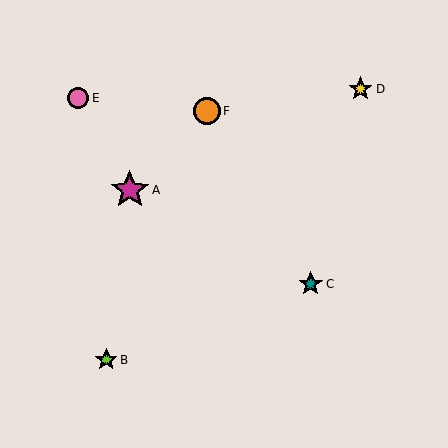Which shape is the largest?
The magenta star (labeled A) is the largest.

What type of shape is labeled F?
Shape F is an orange circle.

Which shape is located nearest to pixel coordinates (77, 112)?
The pink circle (labeled E) at (78, 98) is nearest to that location.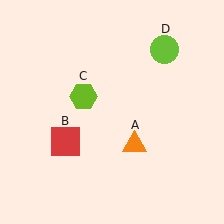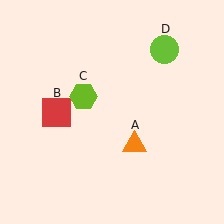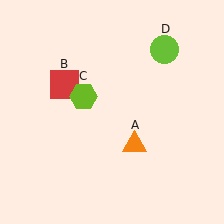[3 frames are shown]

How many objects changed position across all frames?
1 object changed position: red square (object B).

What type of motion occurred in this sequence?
The red square (object B) rotated clockwise around the center of the scene.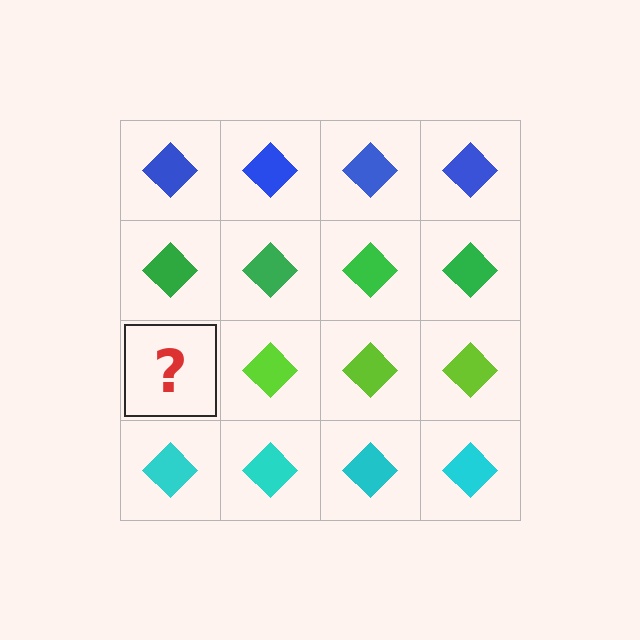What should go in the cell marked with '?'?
The missing cell should contain a lime diamond.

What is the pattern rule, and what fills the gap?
The rule is that each row has a consistent color. The gap should be filled with a lime diamond.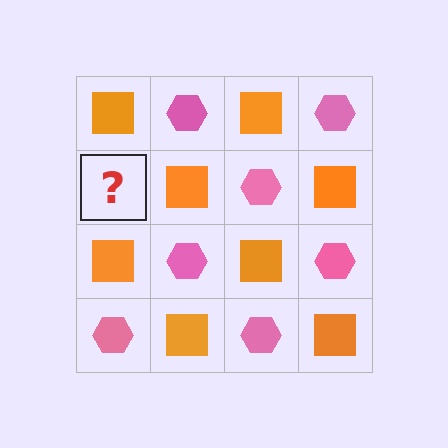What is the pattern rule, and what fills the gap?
The rule is that it alternates orange square and pink hexagon in a checkerboard pattern. The gap should be filled with a pink hexagon.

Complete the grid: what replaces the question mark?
The question mark should be replaced with a pink hexagon.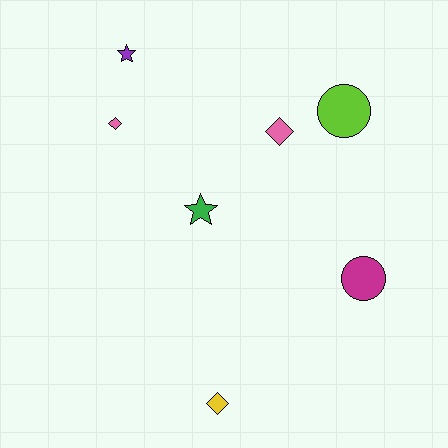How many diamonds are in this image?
There are 3 diamonds.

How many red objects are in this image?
There are no red objects.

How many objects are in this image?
There are 7 objects.